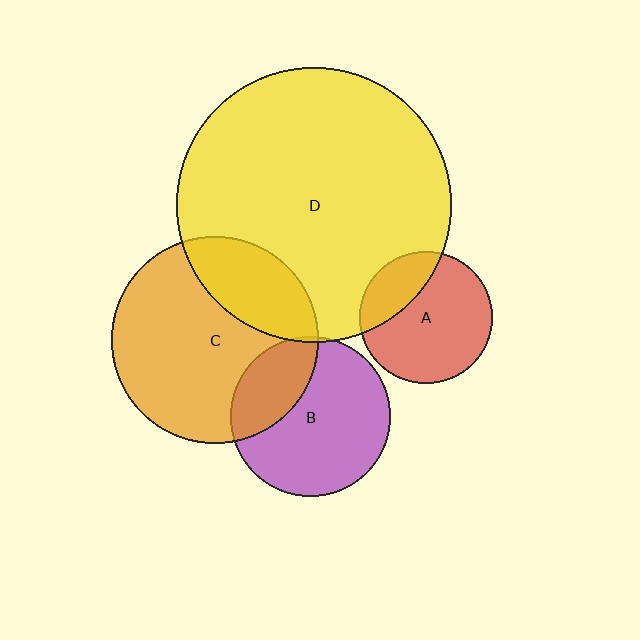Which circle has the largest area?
Circle D (yellow).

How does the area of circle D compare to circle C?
Approximately 1.8 times.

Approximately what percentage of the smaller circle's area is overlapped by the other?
Approximately 5%.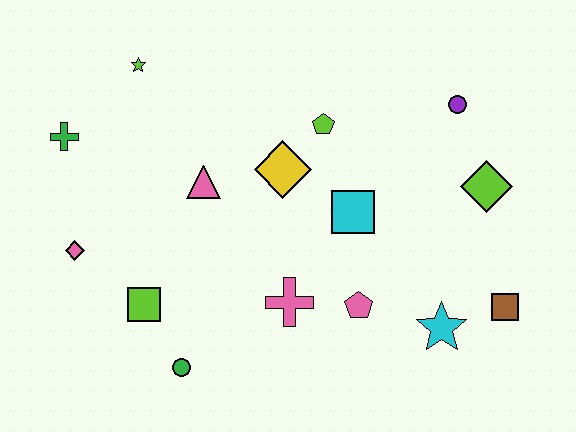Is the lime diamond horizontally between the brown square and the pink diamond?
Yes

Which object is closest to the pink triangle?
The yellow diamond is closest to the pink triangle.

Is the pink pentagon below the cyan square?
Yes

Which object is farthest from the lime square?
The purple circle is farthest from the lime square.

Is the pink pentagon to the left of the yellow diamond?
No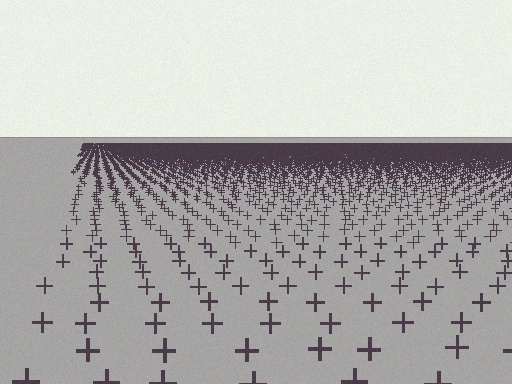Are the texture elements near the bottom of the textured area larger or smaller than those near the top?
Larger. Near the bottom, elements are closer to the viewer and appear at a bigger on-screen size.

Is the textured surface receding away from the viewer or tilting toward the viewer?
The surface is receding away from the viewer. Texture elements get smaller and denser toward the top.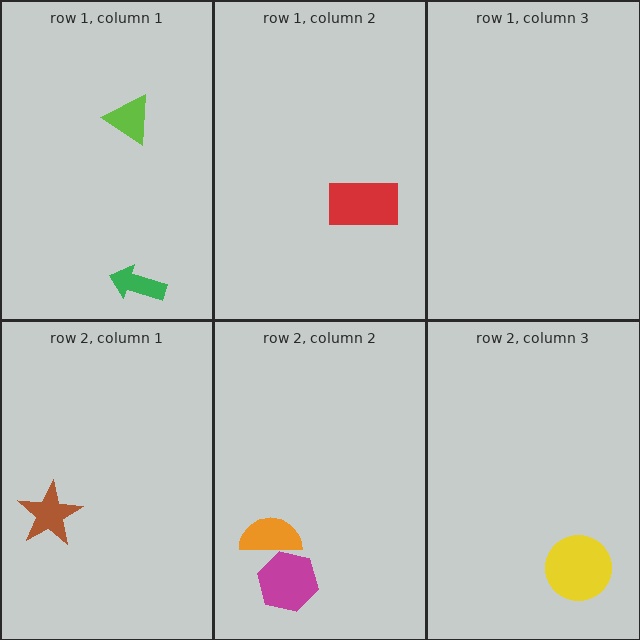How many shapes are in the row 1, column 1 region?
2.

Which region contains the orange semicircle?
The row 2, column 2 region.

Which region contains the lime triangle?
The row 1, column 1 region.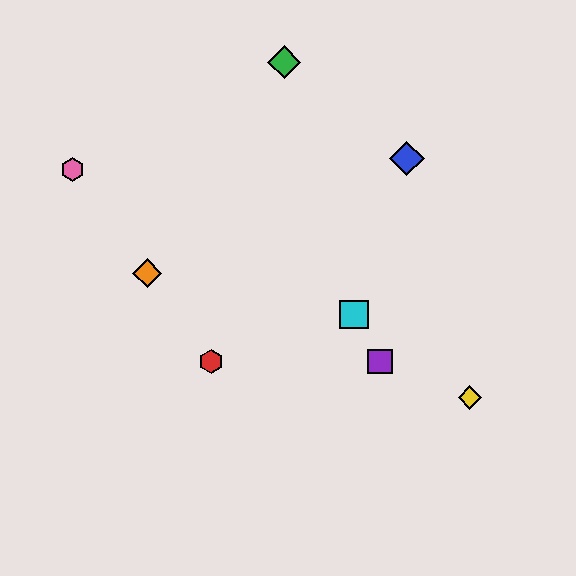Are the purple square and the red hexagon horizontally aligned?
Yes, both are at y≈361.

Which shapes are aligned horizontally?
The red hexagon, the purple square are aligned horizontally.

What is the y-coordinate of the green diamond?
The green diamond is at y≈62.